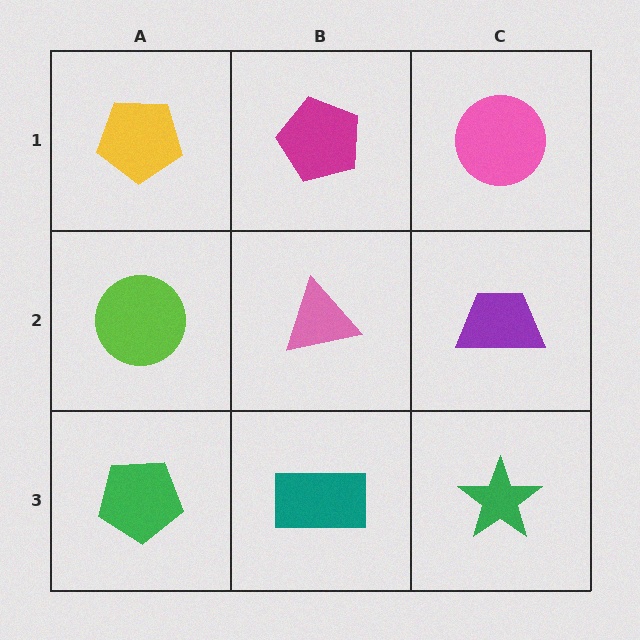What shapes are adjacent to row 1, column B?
A pink triangle (row 2, column B), a yellow pentagon (row 1, column A), a pink circle (row 1, column C).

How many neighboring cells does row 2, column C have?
3.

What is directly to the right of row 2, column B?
A purple trapezoid.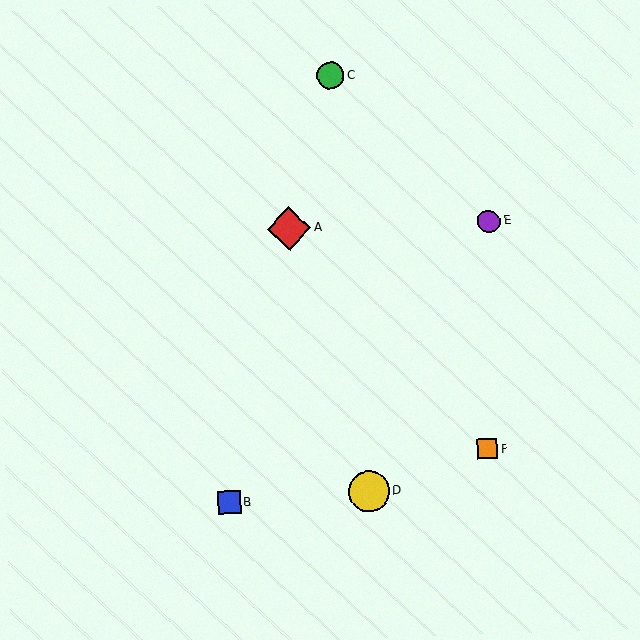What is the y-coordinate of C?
Object C is at y≈75.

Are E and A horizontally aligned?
Yes, both are at y≈221.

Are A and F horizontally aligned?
No, A is at y≈228 and F is at y≈449.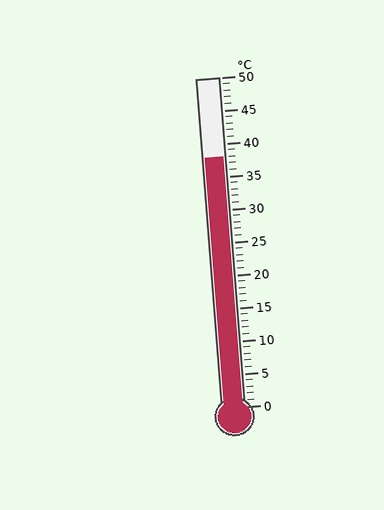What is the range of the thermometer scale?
The thermometer scale ranges from 0°C to 50°C.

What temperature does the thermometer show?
The thermometer shows approximately 38°C.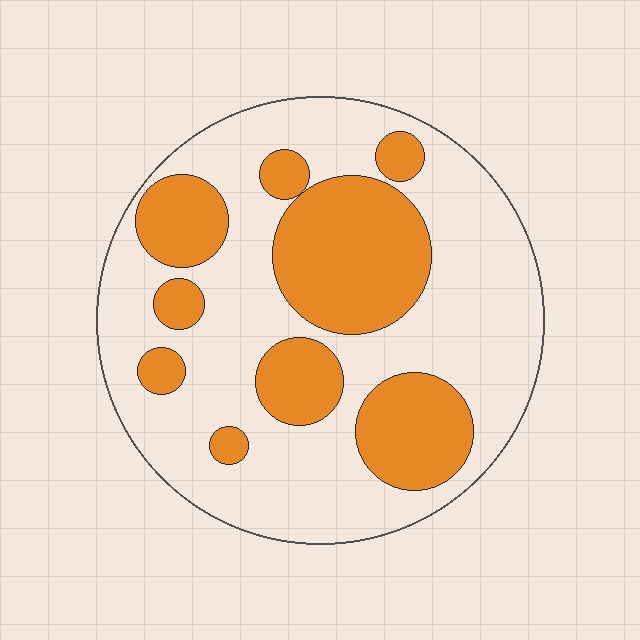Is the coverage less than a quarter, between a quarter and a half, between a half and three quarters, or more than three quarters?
Between a quarter and a half.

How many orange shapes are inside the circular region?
9.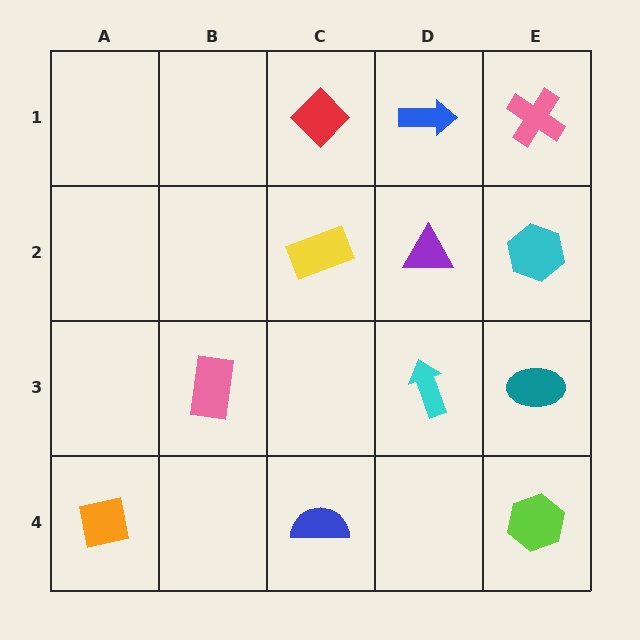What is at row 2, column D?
A purple triangle.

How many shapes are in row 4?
3 shapes.